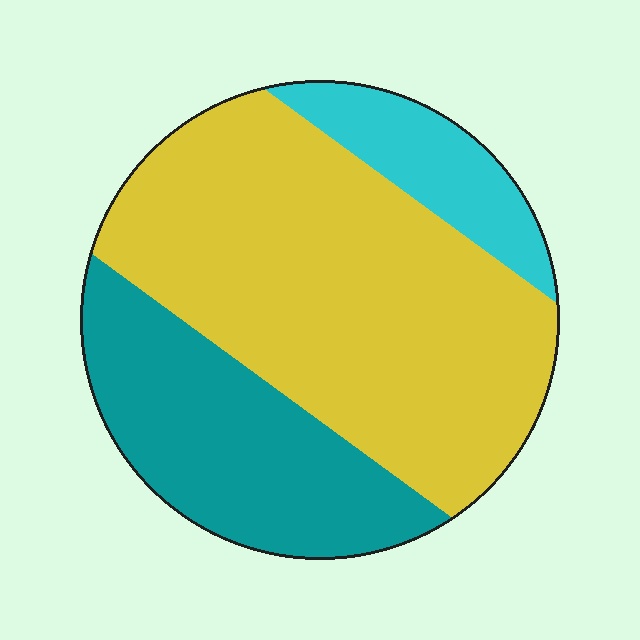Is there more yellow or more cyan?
Yellow.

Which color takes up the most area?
Yellow, at roughly 60%.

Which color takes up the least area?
Cyan, at roughly 10%.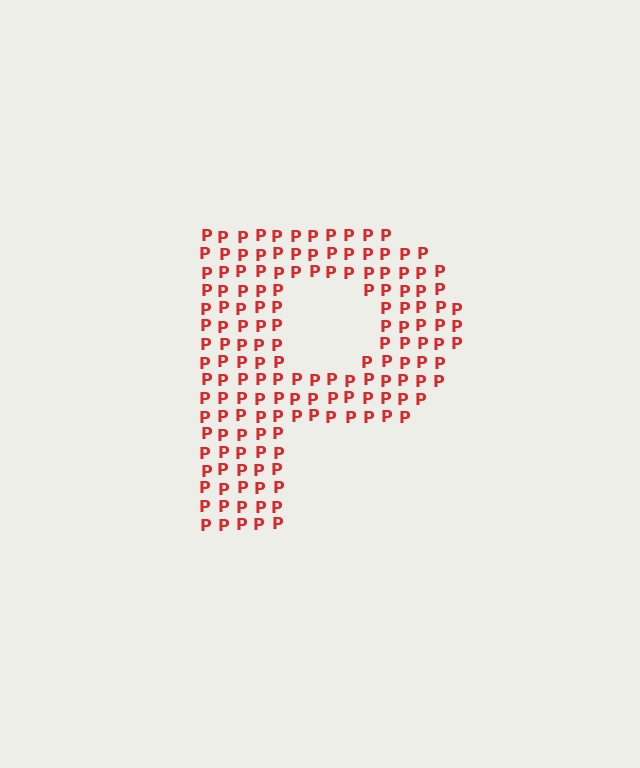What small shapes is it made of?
It is made of small letter P's.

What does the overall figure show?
The overall figure shows the letter P.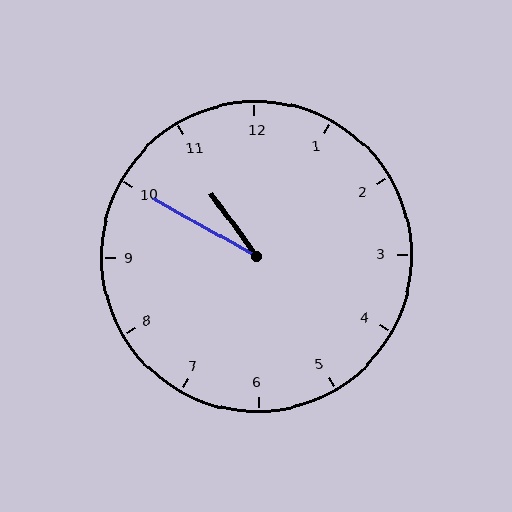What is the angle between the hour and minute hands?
Approximately 25 degrees.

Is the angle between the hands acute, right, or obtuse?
It is acute.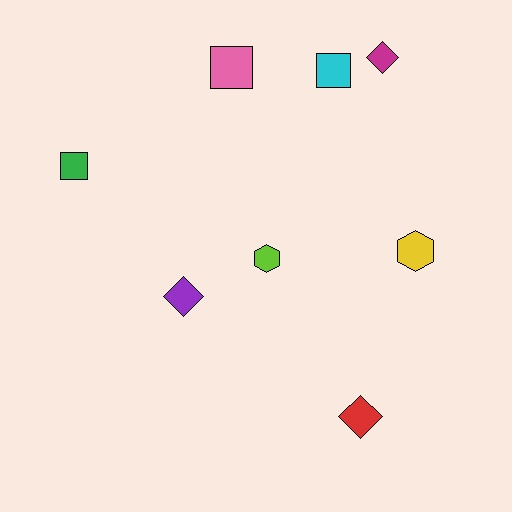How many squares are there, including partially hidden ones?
There are 3 squares.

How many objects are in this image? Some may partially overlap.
There are 8 objects.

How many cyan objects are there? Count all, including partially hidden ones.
There is 1 cyan object.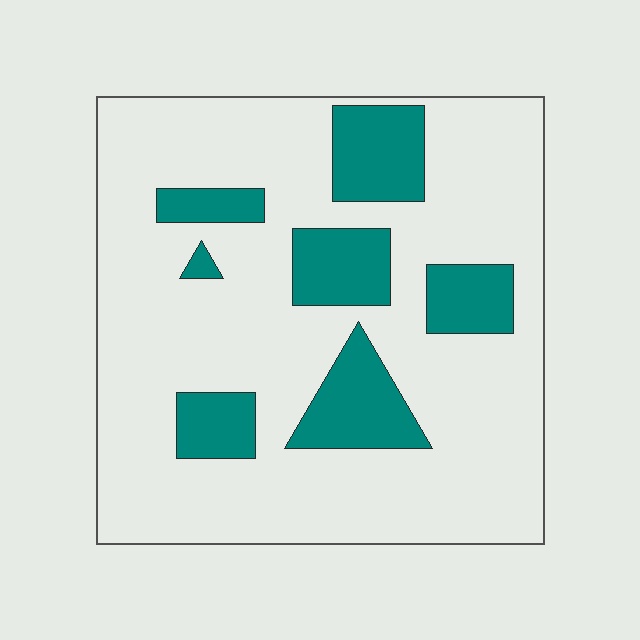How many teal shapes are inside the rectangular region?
7.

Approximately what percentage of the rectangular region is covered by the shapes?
Approximately 20%.